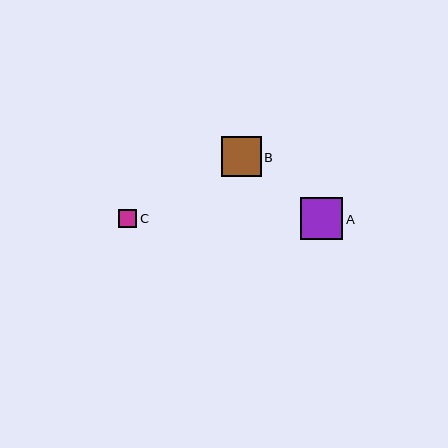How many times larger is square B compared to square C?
Square B is approximately 2.1 times the size of square C.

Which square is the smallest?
Square C is the smallest with a size of approximately 19 pixels.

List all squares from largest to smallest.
From largest to smallest: A, B, C.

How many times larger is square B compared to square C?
Square B is approximately 2.1 times the size of square C.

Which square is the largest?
Square A is the largest with a size of approximately 42 pixels.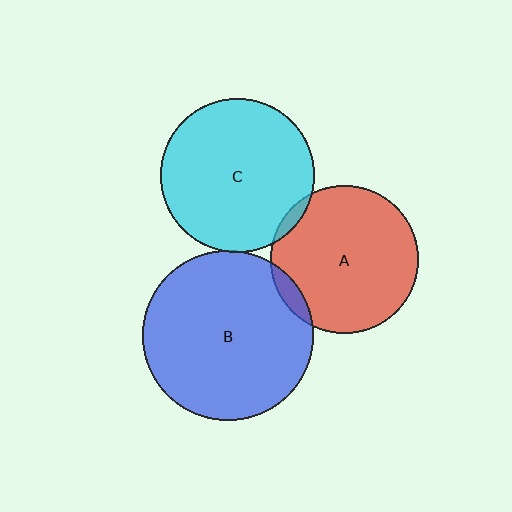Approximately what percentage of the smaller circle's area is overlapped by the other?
Approximately 5%.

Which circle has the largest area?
Circle B (blue).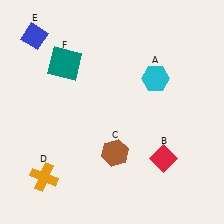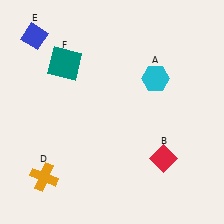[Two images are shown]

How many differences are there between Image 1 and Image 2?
There is 1 difference between the two images.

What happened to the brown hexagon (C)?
The brown hexagon (C) was removed in Image 2. It was in the bottom-right area of Image 1.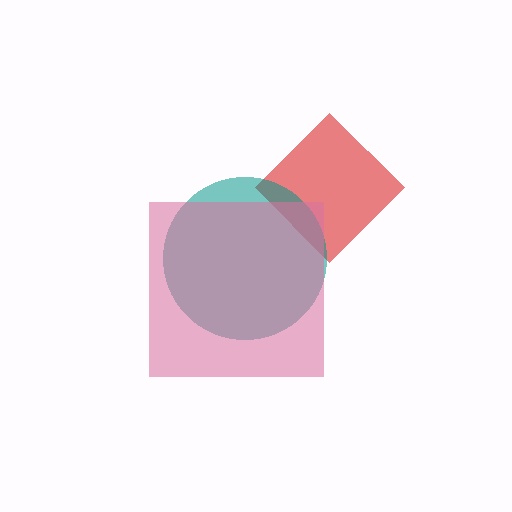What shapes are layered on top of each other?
The layered shapes are: a red diamond, a teal circle, a pink square.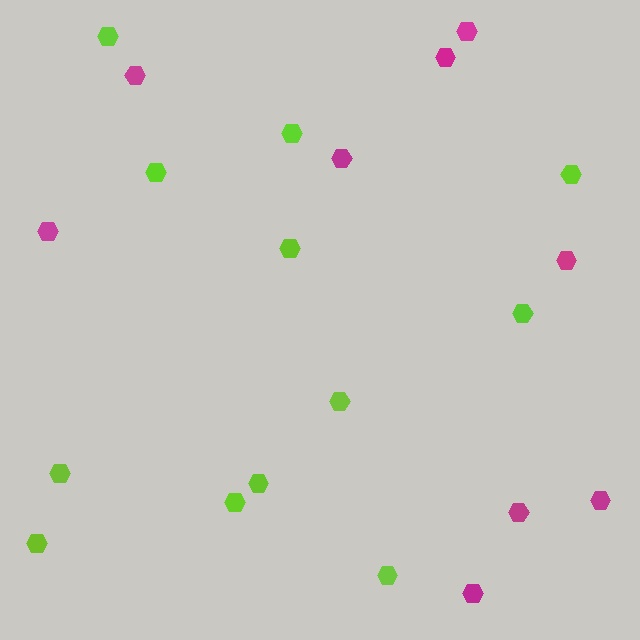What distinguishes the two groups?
There are 2 groups: one group of lime hexagons (12) and one group of magenta hexagons (9).